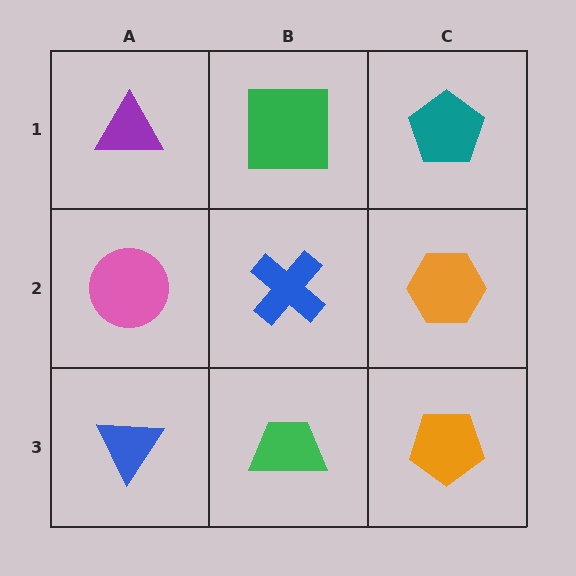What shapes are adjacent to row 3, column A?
A pink circle (row 2, column A), a green trapezoid (row 3, column B).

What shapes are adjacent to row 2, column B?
A green square (row 1, column B), a green trapezoid (row 3, column B), a pink circle (row 2, column A), an orange hexagon (row 2, column C).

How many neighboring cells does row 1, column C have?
2.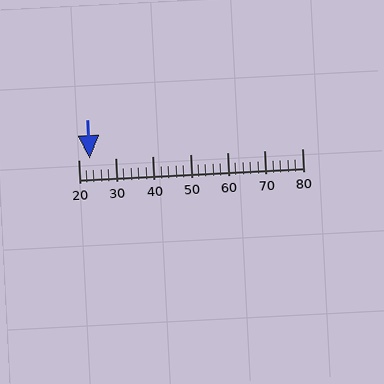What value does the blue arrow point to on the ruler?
The blue arrow points to approximately 23.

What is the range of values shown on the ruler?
The ruler shows values from 20 to 80.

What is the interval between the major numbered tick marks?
The major tick marks are spaced 10 units apart.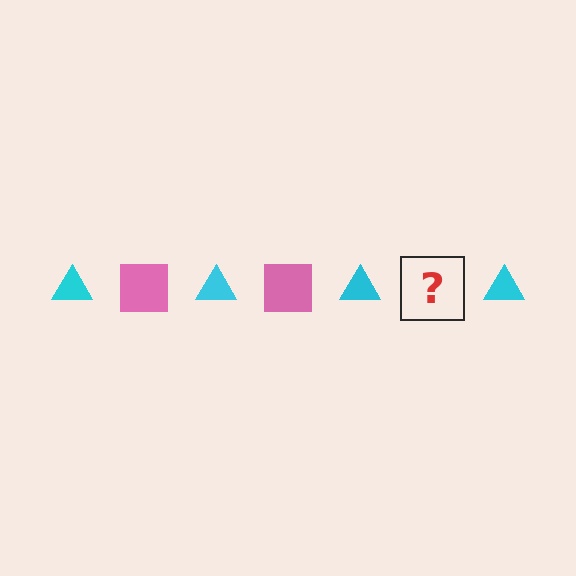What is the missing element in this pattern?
The missing element is a pink square.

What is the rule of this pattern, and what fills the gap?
The rule is that the pattern alternates between cyan triangle and pink square. The gap should be filled with a pink square.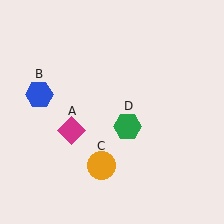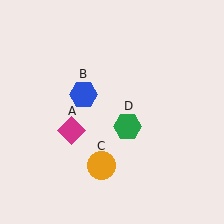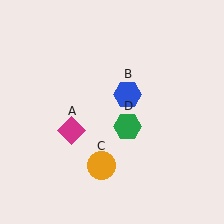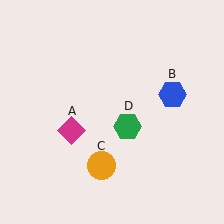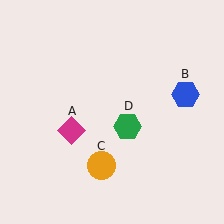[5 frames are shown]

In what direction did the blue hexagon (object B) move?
The blue hexagon (object B) moved right.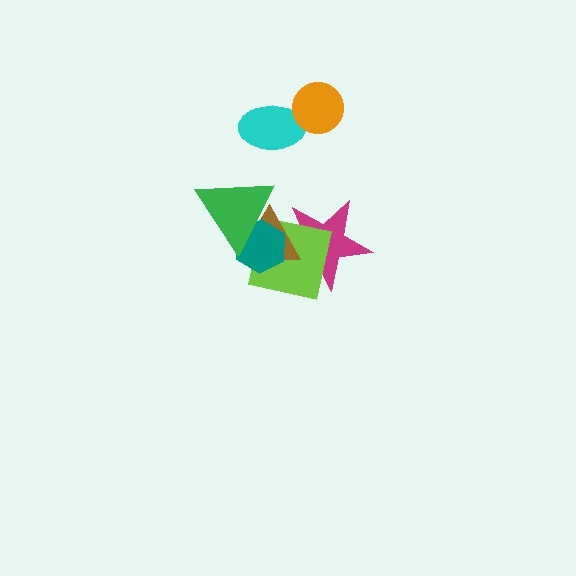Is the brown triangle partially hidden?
Yes, it is partially covered by another shape.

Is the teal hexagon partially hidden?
Yes, it is partially covered by another shape.